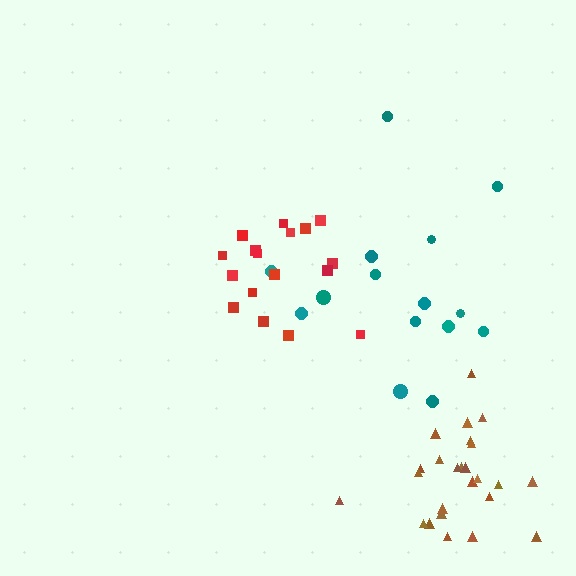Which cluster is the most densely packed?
Brown.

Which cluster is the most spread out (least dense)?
Teal.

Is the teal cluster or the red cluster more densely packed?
Red.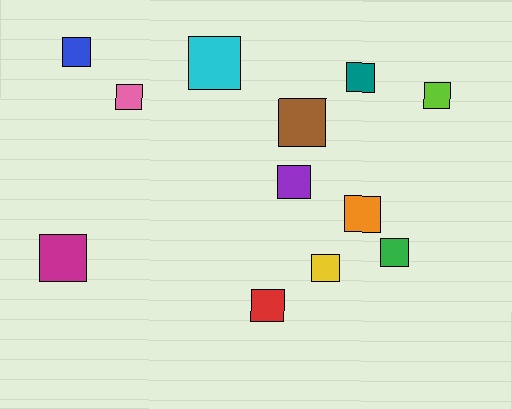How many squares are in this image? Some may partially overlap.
There are 12 squares.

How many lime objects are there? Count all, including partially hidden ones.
There is 1 lime object.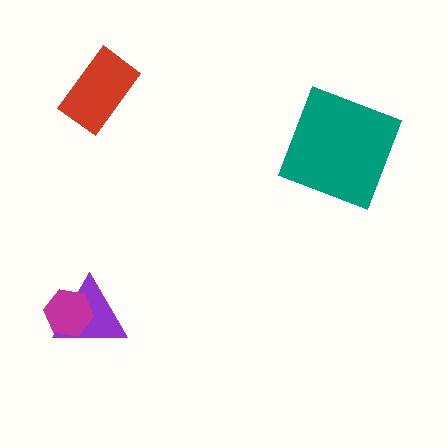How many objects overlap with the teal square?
0 objects overlap with the teal square.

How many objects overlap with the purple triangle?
1 object overlaps with the purple triangle.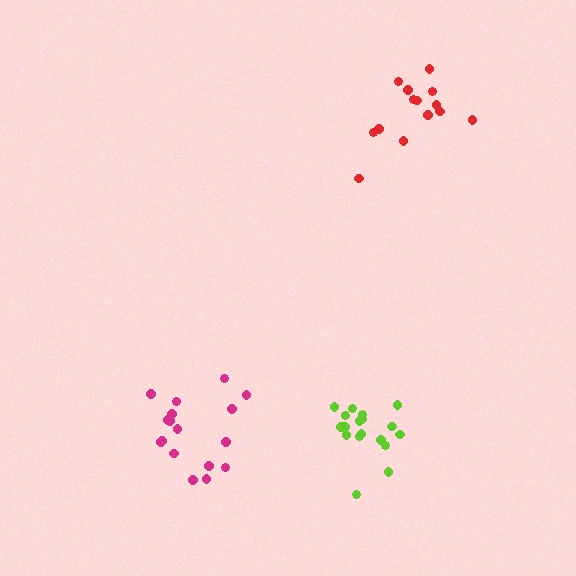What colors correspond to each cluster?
The clusters are colored: lime, red, magenta.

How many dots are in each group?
Group 1: 18 dots, Group 2: 14 dots, Group 3: 17 dots (49 total).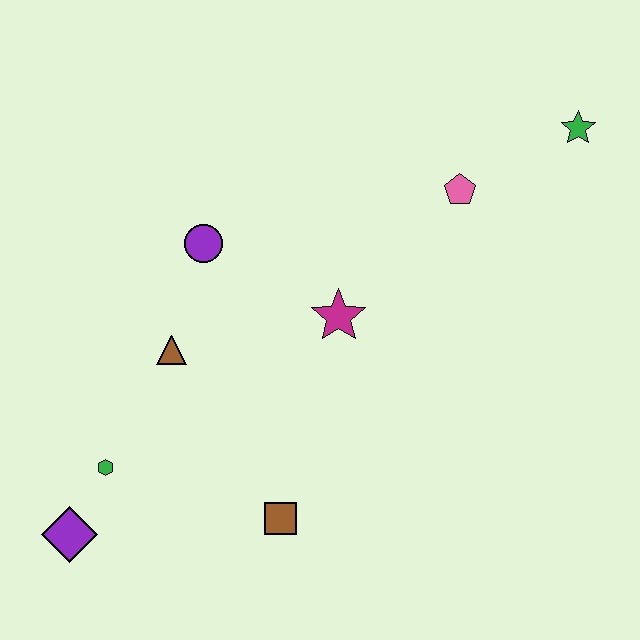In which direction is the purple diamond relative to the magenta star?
The purple diamond is to the left of the magenta star.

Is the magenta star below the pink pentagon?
Yes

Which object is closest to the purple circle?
The brown triangle is closest to the purple circle.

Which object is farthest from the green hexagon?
The green star is farthest from the green hexagon.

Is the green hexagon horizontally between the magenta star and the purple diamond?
Yes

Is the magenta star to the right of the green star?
No